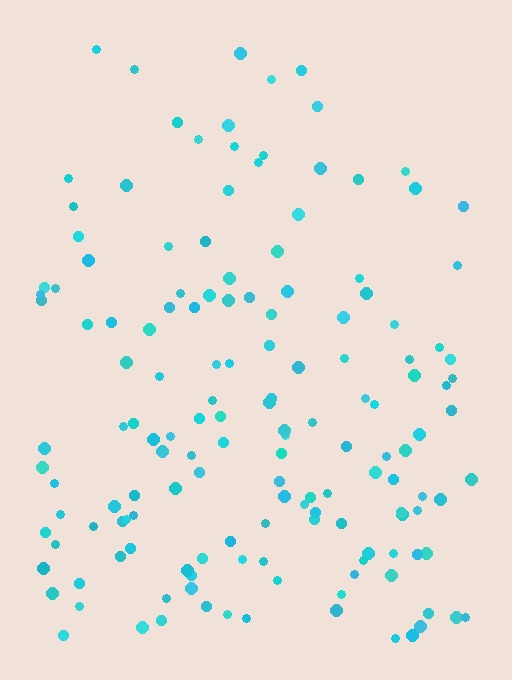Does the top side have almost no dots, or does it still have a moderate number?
Still a moderate number, just noticeably fewer than the bottom.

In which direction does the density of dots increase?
From top to bottom, with the bottom side densest.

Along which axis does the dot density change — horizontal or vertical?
Vertical.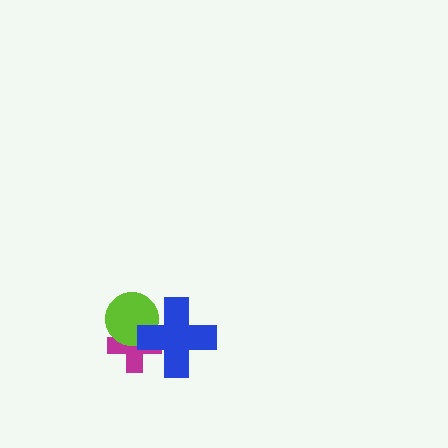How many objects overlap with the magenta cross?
2 objects overlap with the magenta cross.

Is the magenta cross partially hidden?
Yes, it is partially covered by another shape.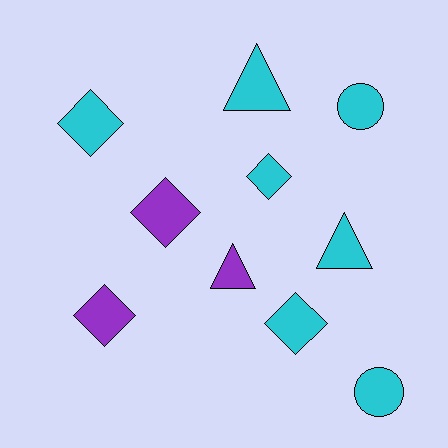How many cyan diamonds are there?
There are 3 cyan diamonds.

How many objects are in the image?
There are 10 objects.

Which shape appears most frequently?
Diamond, with 5 objects.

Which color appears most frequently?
Cyan, with 7 objects.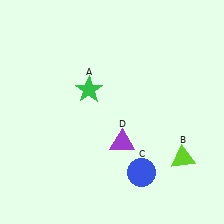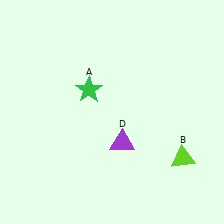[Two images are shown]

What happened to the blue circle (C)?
The blue circle (C) was removed in Image 2. It was in the bottom-right area of Image 1.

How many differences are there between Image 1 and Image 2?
There is 1 difference between the two images.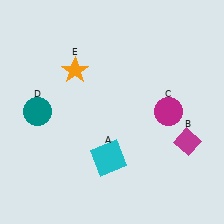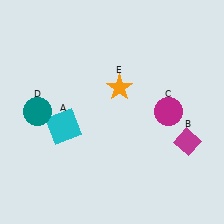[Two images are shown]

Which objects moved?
The objects that moved are: the cyan square (A), the orange star (E).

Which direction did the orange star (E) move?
The orange star (E) moved right.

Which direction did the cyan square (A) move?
The cyan square (A) moved left.